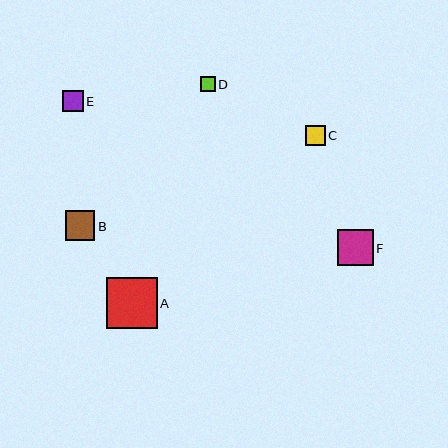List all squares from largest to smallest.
From largest to smallest: A, F, B, E, C, D.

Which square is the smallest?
Square D is the smallest with a size of approximately 15 pixels.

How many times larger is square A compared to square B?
Square A is approximately 1.7 times the size of square B.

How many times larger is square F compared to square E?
Square F is approximately 1.7 times the size of square E.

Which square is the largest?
Square A is the largest with a size of approximately 51 pixels.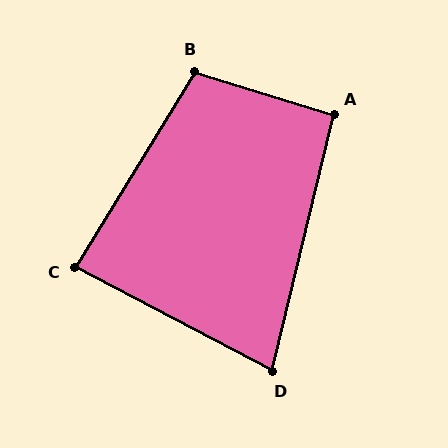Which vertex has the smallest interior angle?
D, at approximately 76 degrees.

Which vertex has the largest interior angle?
B, at approximately 104 degrees.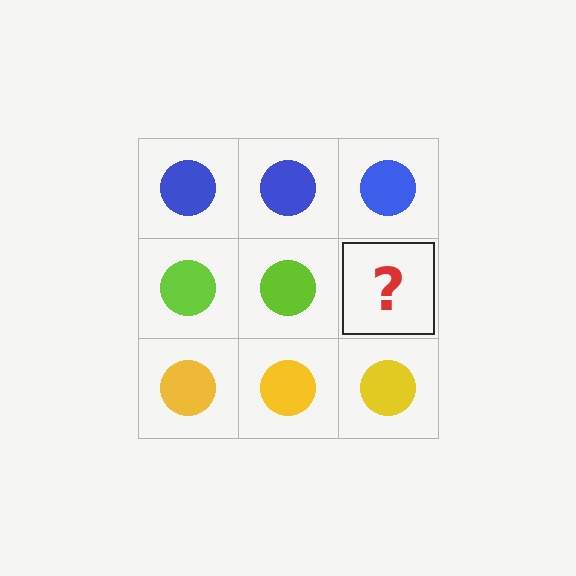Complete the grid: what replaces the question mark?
The question mark should be replaced with a lime circle.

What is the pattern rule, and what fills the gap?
The rule is that each row has a consistent color. The gap should be filled with a lime circle.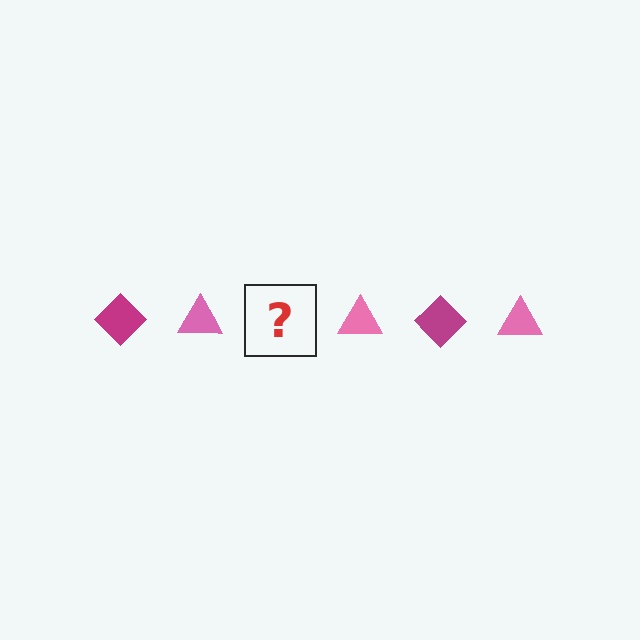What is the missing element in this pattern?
The missing element is a magenta diamond.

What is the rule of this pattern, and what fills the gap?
The rule is that the pattern alternates between magenta diamond and pink triangle. The gap should be filled with a magenta diamond.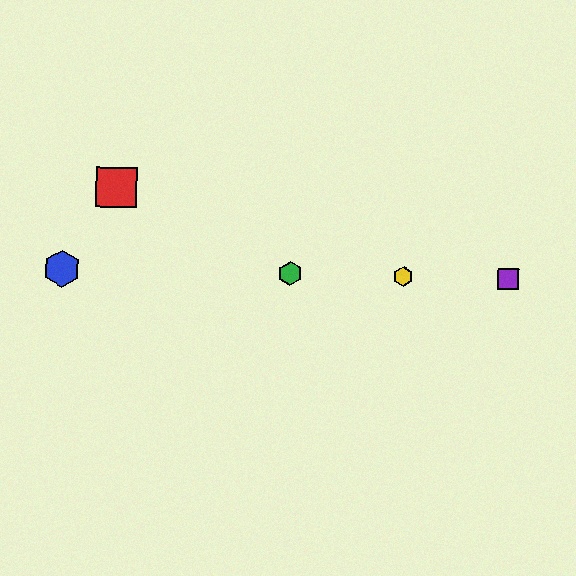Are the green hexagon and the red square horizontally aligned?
No, the green hexagon is at y≈274 and the red square is at y≈187.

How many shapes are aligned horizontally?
4 shapes (the blue hexagon, the green hexagon, the yellow hexagon, the purple square) are aligned horizontally.